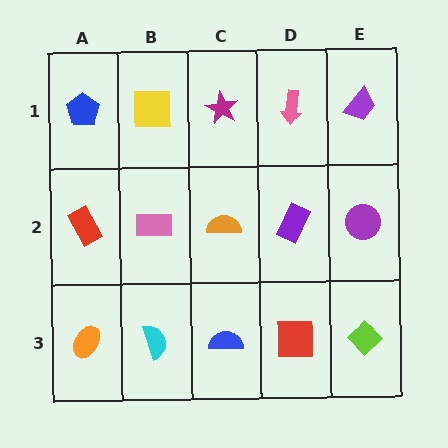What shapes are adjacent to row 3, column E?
A purple circle (row 2, column E), a red square (row 3, column D).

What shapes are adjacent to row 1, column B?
A pink rectangle (row 2, column B), a blue pentagon (row 1, column A), a magenta star (row 1, column C).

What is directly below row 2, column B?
A cyan semicircle.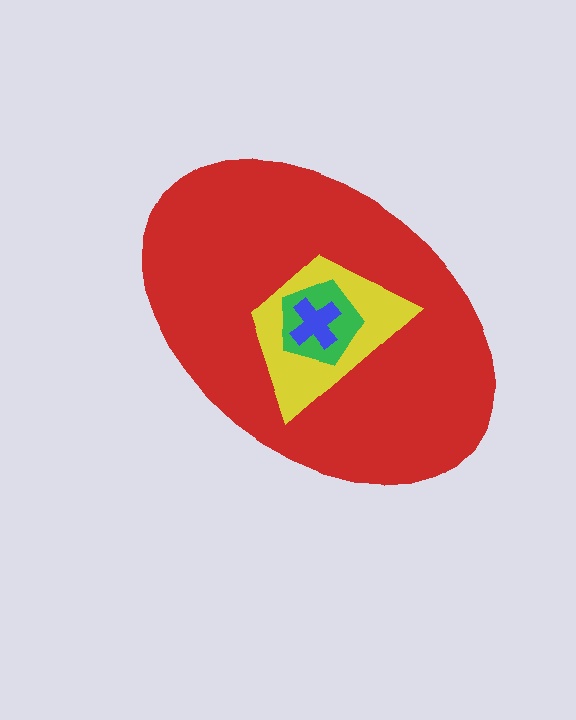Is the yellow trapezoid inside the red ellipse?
Yes.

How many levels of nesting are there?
4.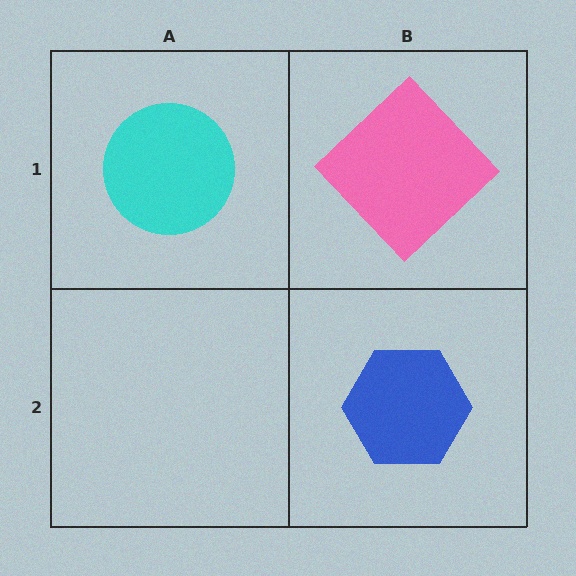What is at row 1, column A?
A cyan circle.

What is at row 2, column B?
A blue hexagon.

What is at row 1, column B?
A pink diamond.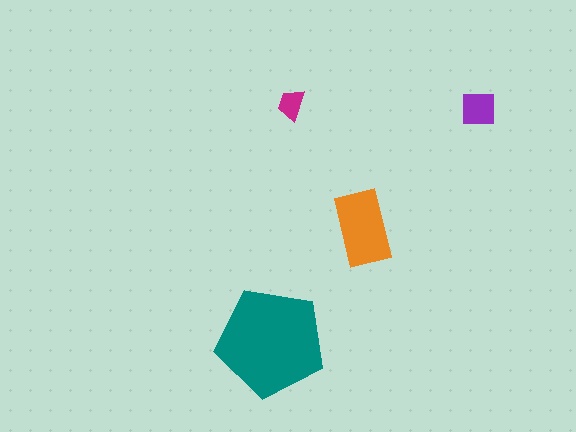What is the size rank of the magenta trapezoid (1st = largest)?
4th.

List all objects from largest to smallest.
The teal pentagon, the orange rectangle, the purple square, the magenta trapezoid.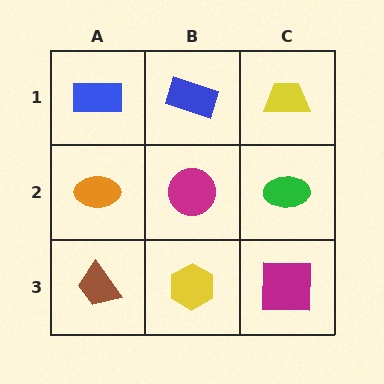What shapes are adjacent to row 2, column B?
A blue rectangle (row 1, column B), a yellow hexagon (row 3, column B), an orange ellipse (row 2, column A), a green ellipse (row 2, column C).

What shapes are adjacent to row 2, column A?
A blue rectangle (row 1, column A), a brown trapezoid (row 3, column A), a magenta circle (row 2, column B).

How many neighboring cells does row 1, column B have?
3.